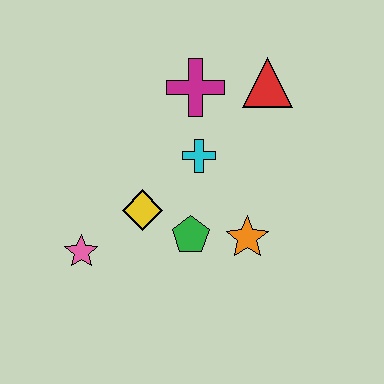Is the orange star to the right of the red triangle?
No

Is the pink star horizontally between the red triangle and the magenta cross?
No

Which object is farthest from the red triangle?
The pink star is farthest from the red triangle.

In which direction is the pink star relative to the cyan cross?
The pink star is to the left of the cyan cross.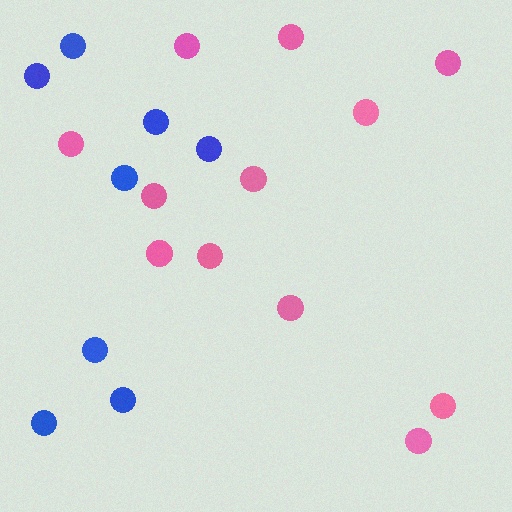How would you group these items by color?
There are 2 groups: one group of blue circles (8) and one group of pink circles (12).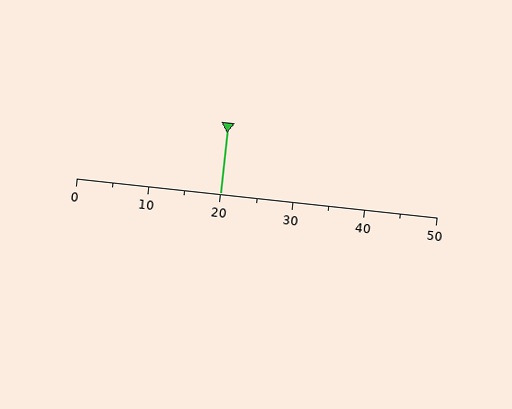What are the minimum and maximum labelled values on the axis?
The axis runs from 0 to 50.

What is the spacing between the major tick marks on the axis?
The major ticks are spaced 10 apart.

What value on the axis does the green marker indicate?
The marker indicates approximately 20.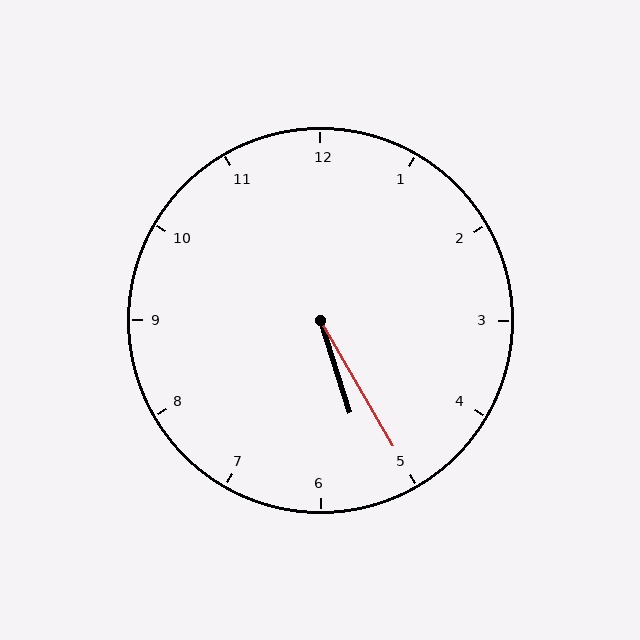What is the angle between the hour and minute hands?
Approximately 12 degrees.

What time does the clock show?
5:25.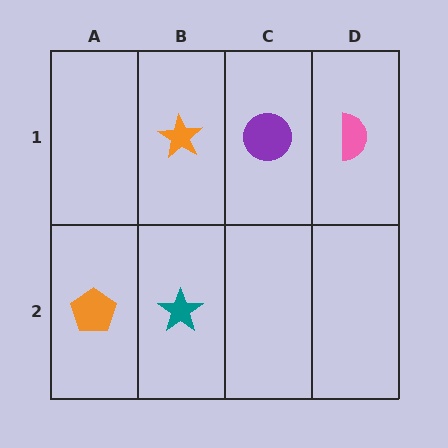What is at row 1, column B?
An orange star.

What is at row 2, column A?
An orange pentagon.